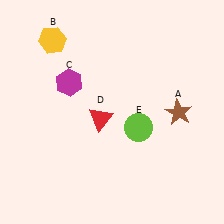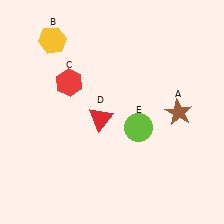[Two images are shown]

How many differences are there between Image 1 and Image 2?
There is 1 difference between the two images.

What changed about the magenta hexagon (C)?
In Image 1, C is magenta. In Image 2, it changed to red.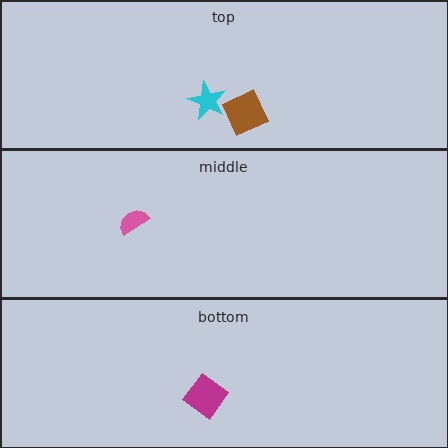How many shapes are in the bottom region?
1.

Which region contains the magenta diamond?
The bottom region.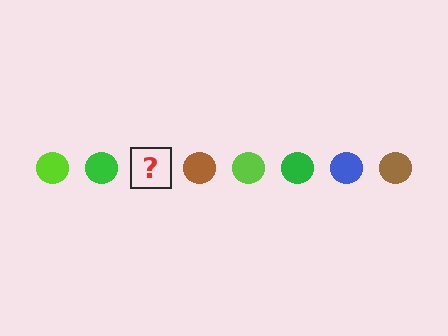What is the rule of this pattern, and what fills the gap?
The rule is that the pattern cycles through lime, green, blue, brown circles. The gap should be filled with a blue circle.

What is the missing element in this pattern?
The missing element is a blue circle.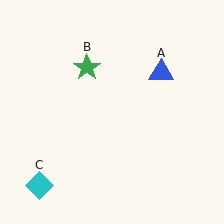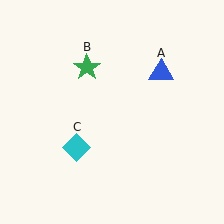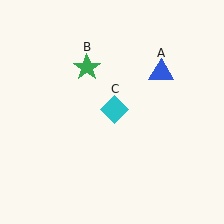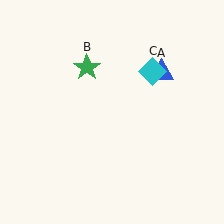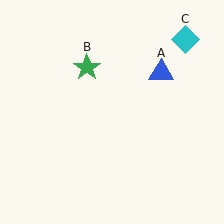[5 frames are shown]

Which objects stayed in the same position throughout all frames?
Blue triangle (object A) and green star (object B) remained stationary.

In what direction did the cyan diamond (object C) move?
The cyan diamond (object C) moved up and to the right.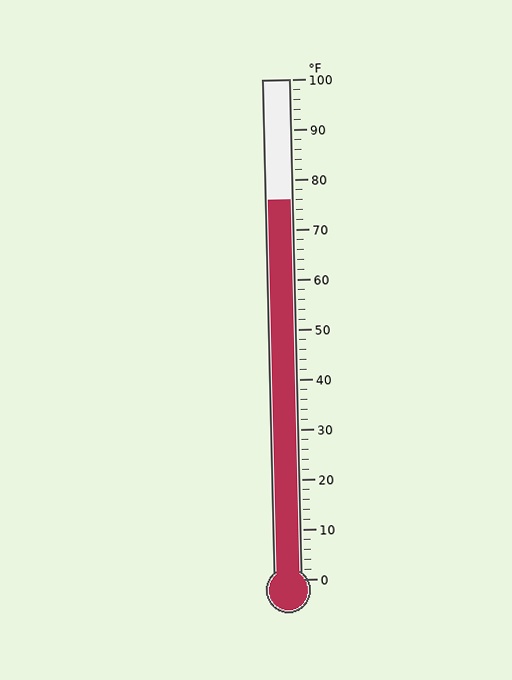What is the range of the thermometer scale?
The thermometer scale ranges from 0°F to 100°F.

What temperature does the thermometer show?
The thermometer shows approximately 76°F.